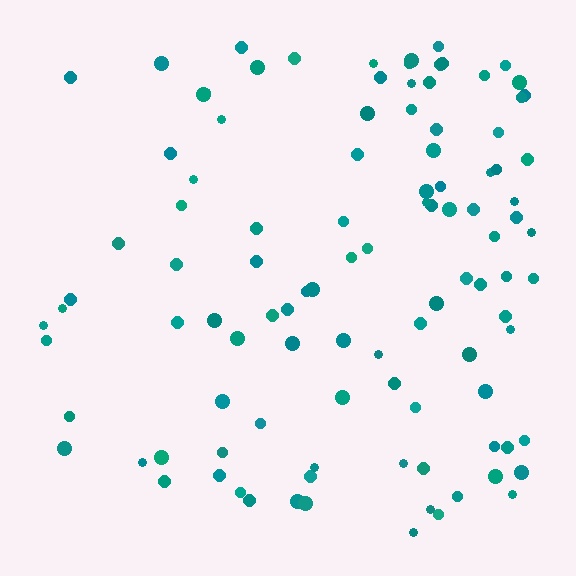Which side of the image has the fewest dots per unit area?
The left.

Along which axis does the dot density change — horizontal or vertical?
Horizontal.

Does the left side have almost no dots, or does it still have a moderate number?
Still a moderate number, just noticeably fewer than the right.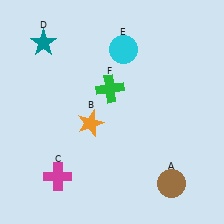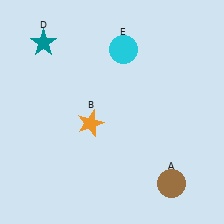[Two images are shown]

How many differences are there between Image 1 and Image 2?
There are 2 differences between the two images.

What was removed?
The magenta cross (C), the green cross (F) were removed in Image 2.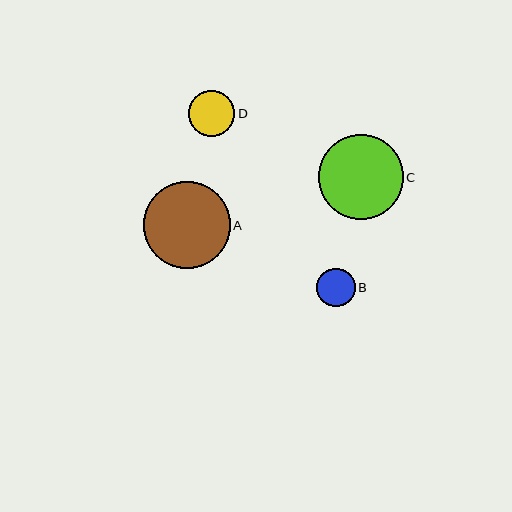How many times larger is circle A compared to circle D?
Circle A is approximately 1.9 times the size of circle D.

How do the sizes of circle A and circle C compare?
Circle A and circle C are approximately the same size.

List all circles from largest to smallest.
From largest to smallest: A, C, D, B.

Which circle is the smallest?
Circle B is the smallest with a size of approximately 38 pixels.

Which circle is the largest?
Circle A is the largest with a size of approximately 87 pixels.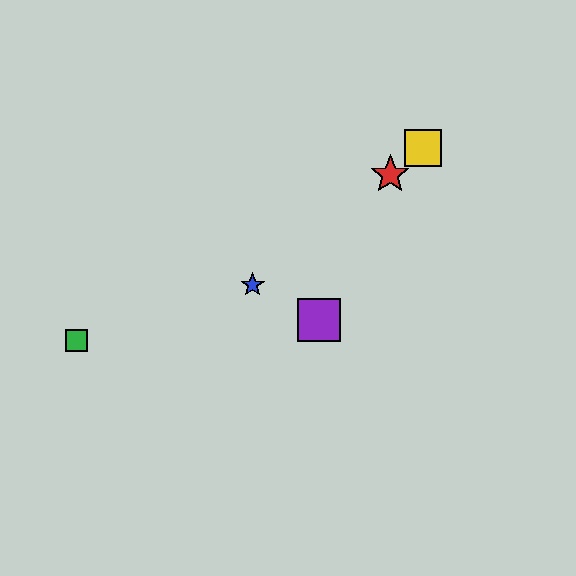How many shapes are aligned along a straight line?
3 shapes (the red star, the blue star, the yellow square) are aligned along a straight line.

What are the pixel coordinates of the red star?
The red star is at (390, 174).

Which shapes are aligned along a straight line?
The red star, the blue star, the yellow square are aligned along a straight line.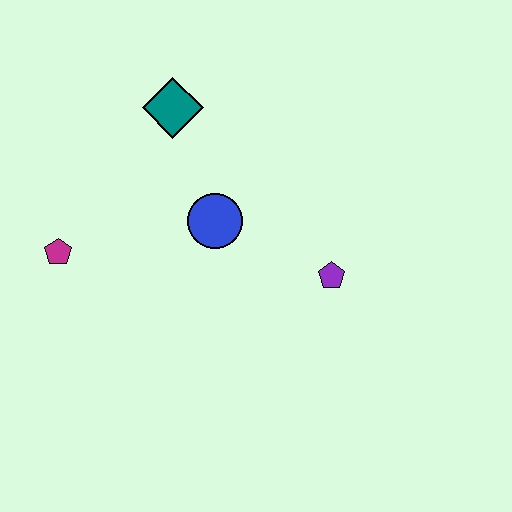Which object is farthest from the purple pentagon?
The magenta pentagon is farthest from the purple pentagon.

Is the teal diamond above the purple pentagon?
Yes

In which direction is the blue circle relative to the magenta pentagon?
The blue circle is to the right of the magenta pentagon.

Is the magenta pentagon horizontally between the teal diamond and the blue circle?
No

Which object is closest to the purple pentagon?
The blue circle is closest to the purple pentagon.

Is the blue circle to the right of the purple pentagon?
No